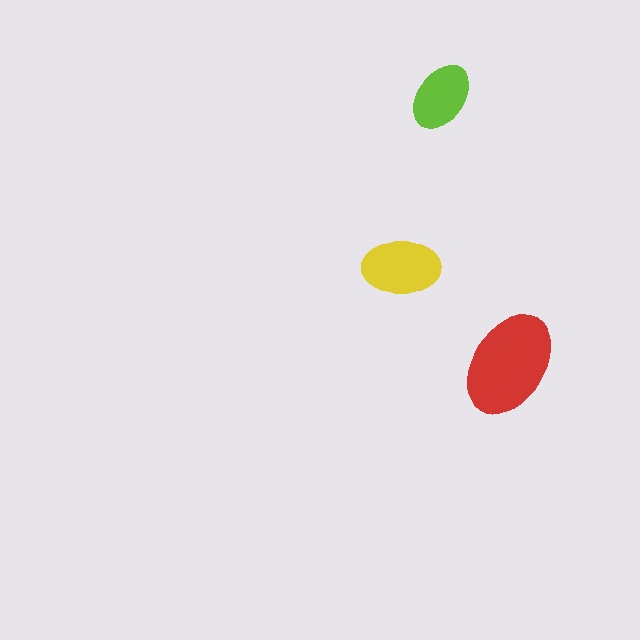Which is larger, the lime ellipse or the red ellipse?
The red one.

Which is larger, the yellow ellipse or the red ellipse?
The red one.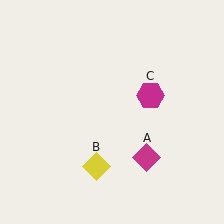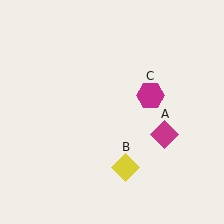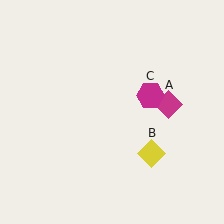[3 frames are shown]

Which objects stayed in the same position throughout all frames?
Magenta hexagon (object C) remained stationary.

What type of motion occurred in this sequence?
The magenta diamond (object A), yellow diamond (object B) rotated counterclockwise around the center of the scene.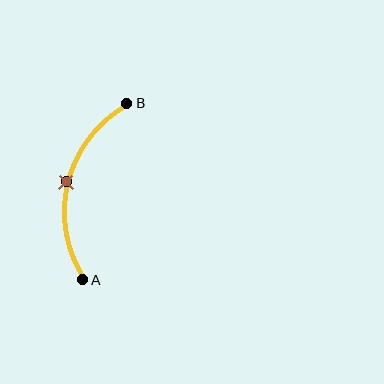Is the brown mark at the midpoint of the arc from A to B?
Yes. The brown mark lies on the arc at equal arc-length from both A and B — it is the arc midpoint.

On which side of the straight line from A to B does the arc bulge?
The arc bulges to the left of the straight line connecting A and B.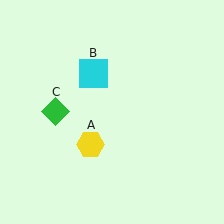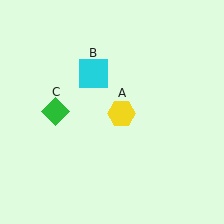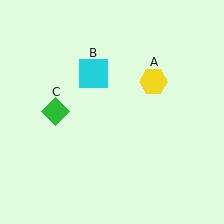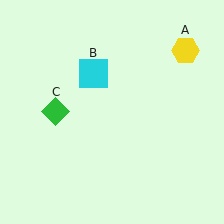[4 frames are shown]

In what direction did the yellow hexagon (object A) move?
The yellow hexagon (object A) moved up and to the right.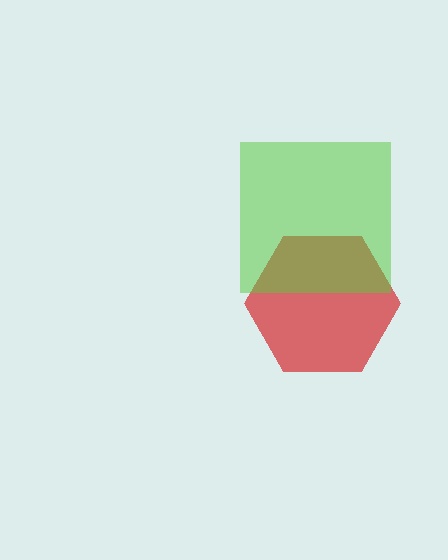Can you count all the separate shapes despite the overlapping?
Yes, there are 2 separate shapes.